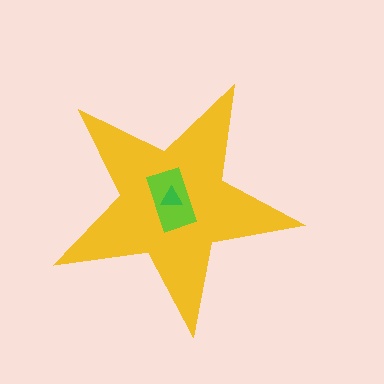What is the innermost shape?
The green triangle.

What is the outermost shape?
The yellow star.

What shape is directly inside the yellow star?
The lime rectangle.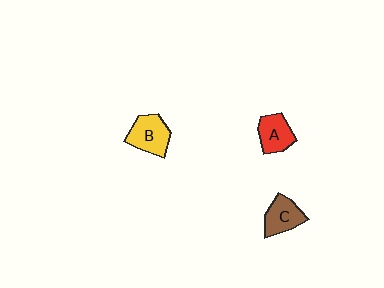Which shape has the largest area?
Shape B (yellow).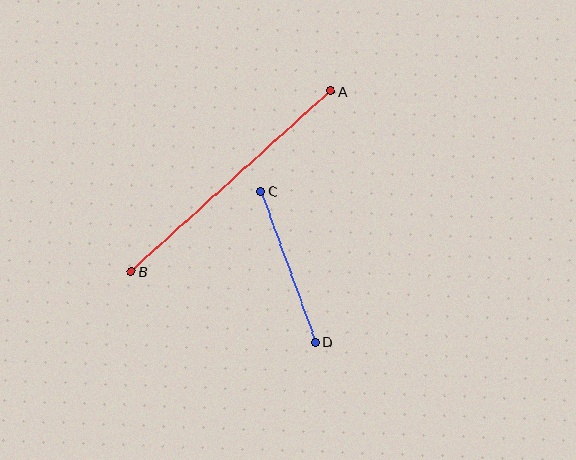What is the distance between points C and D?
The distance is approximately 160 pixels.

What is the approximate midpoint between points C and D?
The midpoint is at approximately (288, 267) pixels.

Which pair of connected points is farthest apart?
Points A and B are farthest apart.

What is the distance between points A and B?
The distance is approximately 269 pixels.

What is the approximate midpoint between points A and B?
The midpoint is at approximately (231, 181) pixels.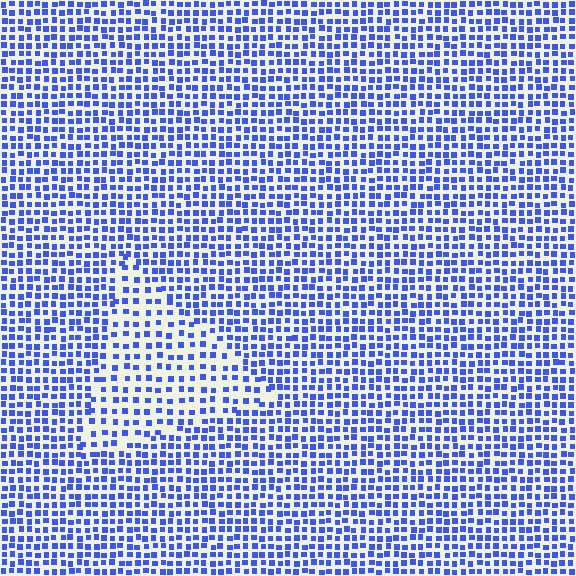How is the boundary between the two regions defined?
The boundary is defined by a change in element density (approximately 1.7x ratio). All elements are the same color, size, and shape.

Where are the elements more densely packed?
The elements are more densely packed outside the triangle boundary.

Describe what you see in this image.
The image contains small blue elements arranged at two different densities. A triangle-shaped region is visible where the elements are less densely packed than the surrounding area.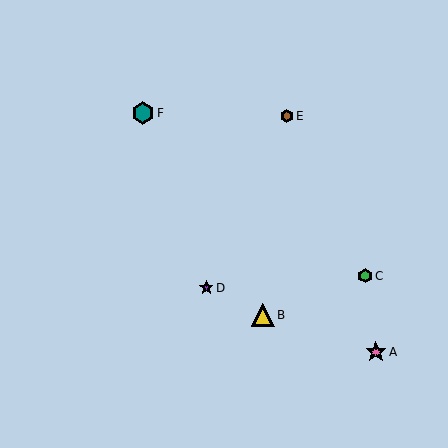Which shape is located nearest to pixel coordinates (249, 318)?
The yellow triangle (labeled B) at (263, 315) is nearest to that location.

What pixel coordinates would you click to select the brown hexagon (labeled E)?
Click at (287, 116) to select the brown hexagon E.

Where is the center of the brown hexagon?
The center of the brown hexagon is at (287, 116).